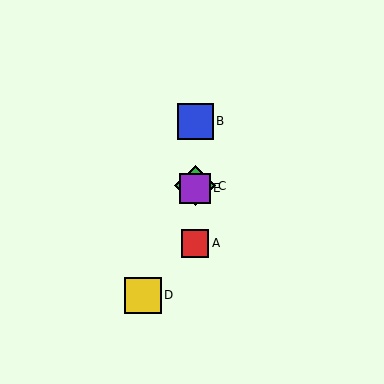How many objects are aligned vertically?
4 objects (A, B, C, E) are aligned vertically.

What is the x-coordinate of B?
Object B is at x≈195.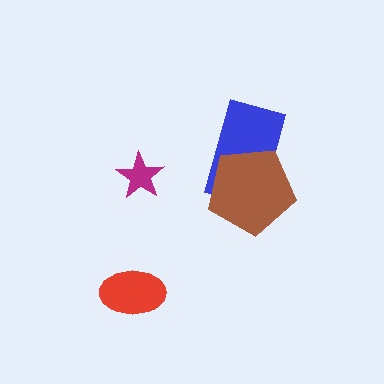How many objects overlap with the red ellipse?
0 objects overlap with the red ellipse.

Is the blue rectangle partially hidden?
Yes, it is partially covered by another shape.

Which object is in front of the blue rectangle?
The brown pentagon is in front of the blue rectangle.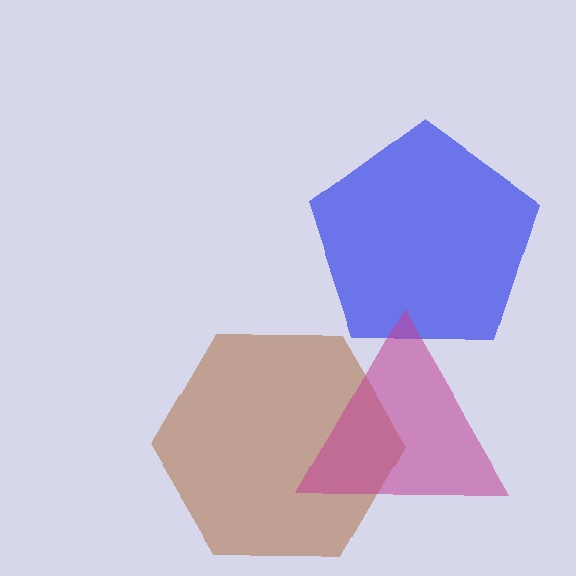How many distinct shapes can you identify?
There are 3 distinct shapes: a blue pentagon, a brown hexagon, a magenta triangle.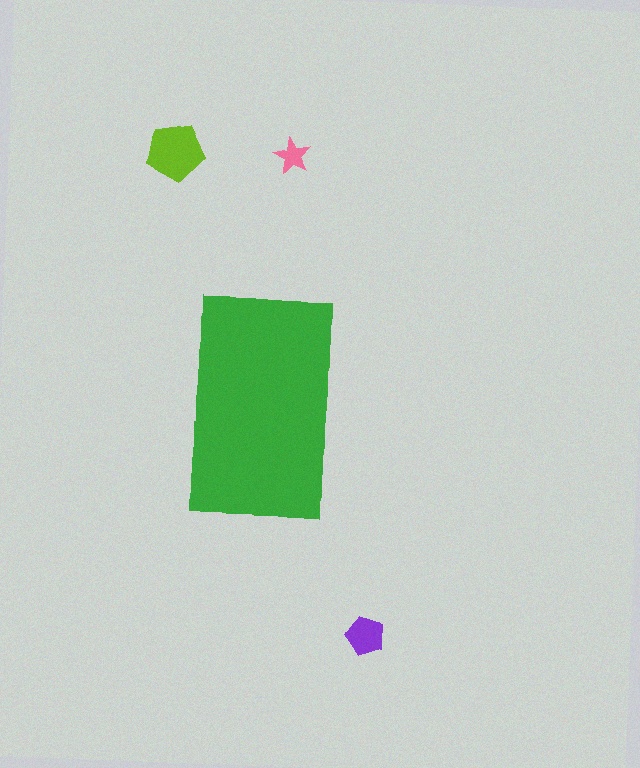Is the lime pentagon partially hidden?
No, the lime pentagon is fully visible.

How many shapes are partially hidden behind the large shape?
0 shapes are partially hidden.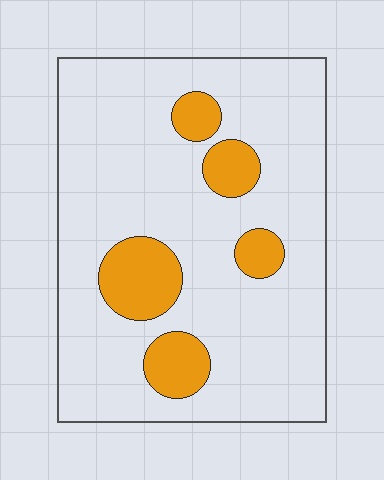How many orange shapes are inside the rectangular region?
5.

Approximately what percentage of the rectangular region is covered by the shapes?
Approximately 15%.